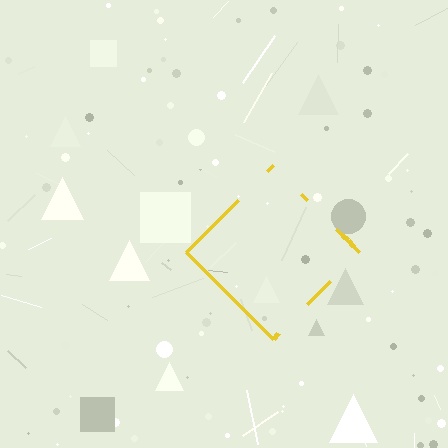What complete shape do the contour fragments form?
The contour fragments form a diamond.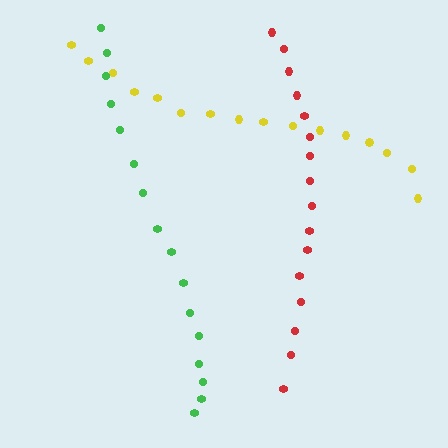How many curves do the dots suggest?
There are 3 distinct paths.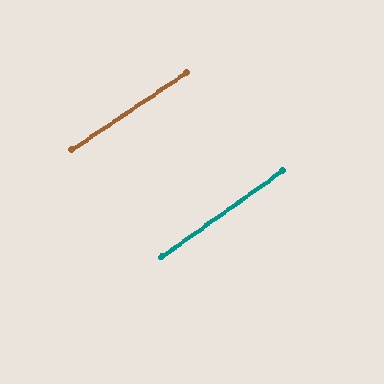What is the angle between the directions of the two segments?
Approximately 2 degrees.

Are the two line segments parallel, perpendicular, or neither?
Parallel — their directions differ by only 1.8°.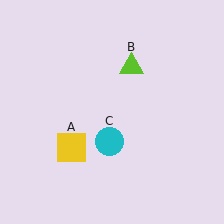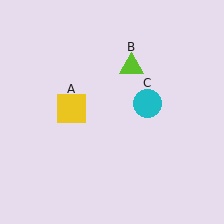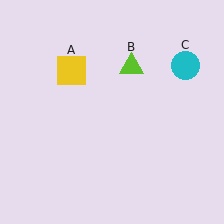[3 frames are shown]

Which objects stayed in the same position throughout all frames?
Lime triangle (object B) remained stationary.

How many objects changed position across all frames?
2 objects changed position: yellow square (object A), cyan circle (object C).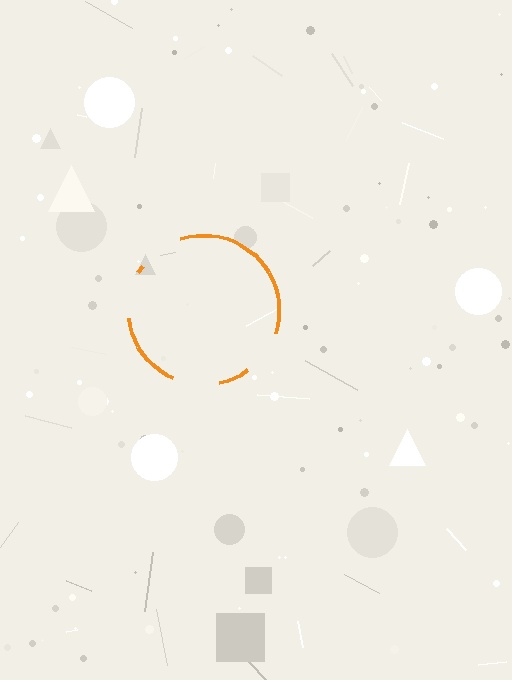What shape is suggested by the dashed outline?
The dashed outline suggests a circle.